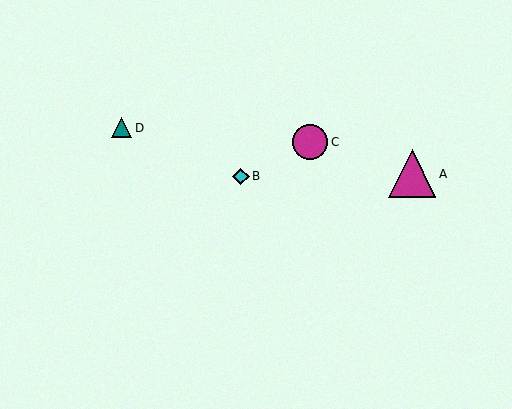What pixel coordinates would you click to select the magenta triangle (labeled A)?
Click at (412, 174) to select the magenta triangle A.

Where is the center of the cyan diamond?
The center of the cyan diamond is at (241, 176).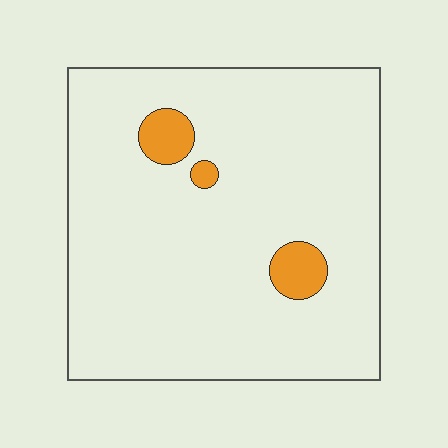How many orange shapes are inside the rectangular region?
3.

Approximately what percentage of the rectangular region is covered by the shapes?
Approximately 5%.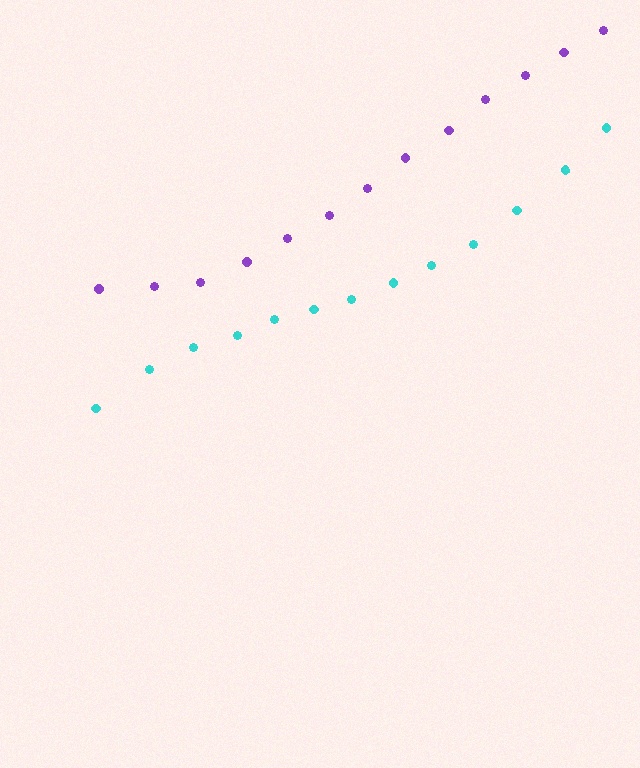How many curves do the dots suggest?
There are 2 distinct paths.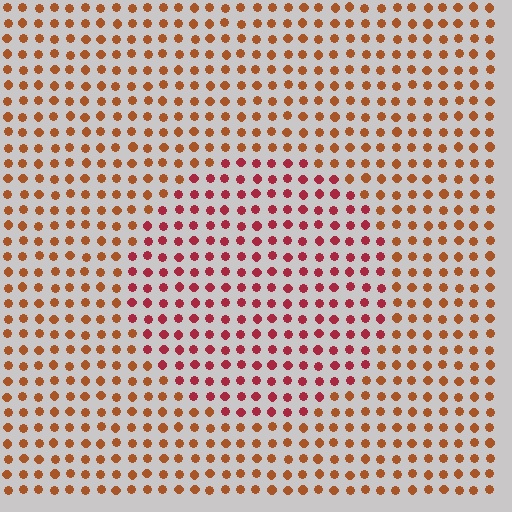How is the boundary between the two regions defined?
The boundary is defined purely by a slight shift in hue (about 33 degrees). Spacing, size, and orientation are identical on both sides.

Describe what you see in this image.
The image is filled with small brown elements in a uniform arrangement. A circle-shaped region is visible where the elements are tinted to a slightly different hue, forming a subtle color boundary.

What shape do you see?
I see a circle.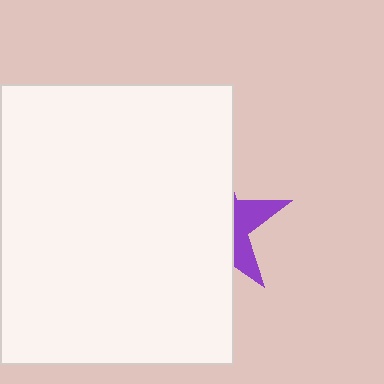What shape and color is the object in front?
The object in front is a white rectangle.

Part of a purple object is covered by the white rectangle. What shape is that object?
It is a star.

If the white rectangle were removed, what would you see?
You would see the complete purple star.